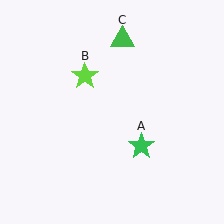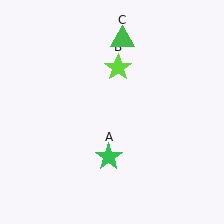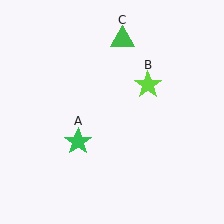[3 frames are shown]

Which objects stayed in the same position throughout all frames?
Green triangle (object C) remained stationary.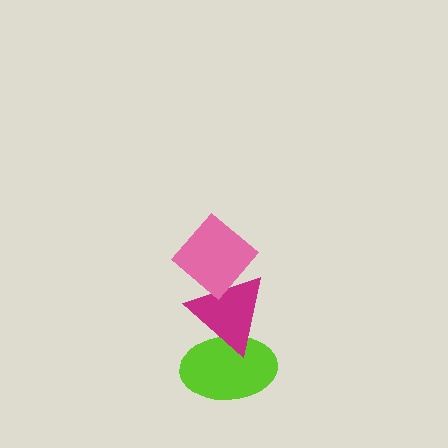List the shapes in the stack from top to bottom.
From top to bottom: the pink diamond, the magenta triangle, the lime ellipse.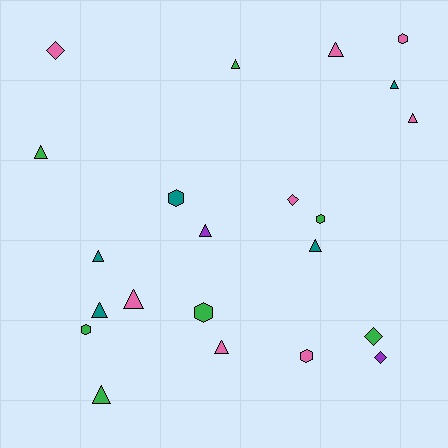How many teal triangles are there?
There are 4 teal triangles.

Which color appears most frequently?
Pink, with 8 objects.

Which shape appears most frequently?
Triangle, with 12 objects.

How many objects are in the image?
There are 22 objects.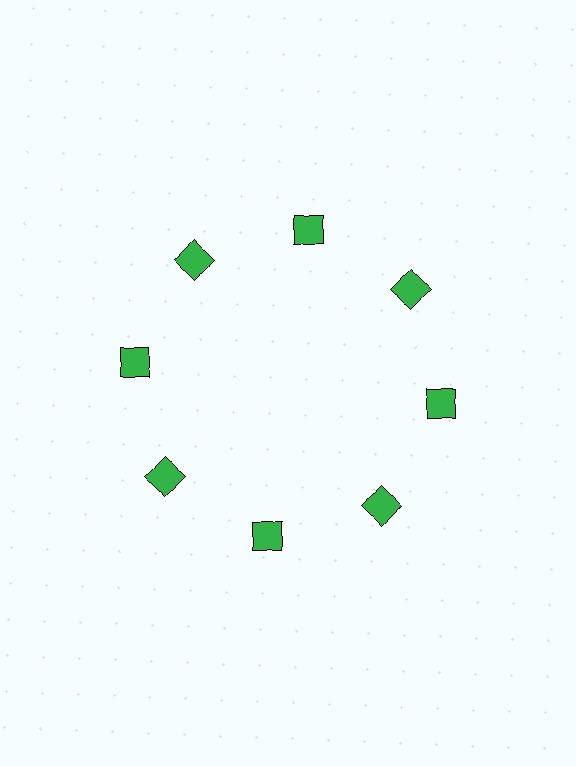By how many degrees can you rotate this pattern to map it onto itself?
The pattern maps onto itself every 45 degrees of rotation.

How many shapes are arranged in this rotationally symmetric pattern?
There are 8 shapes, arranged in 8 groups of 1.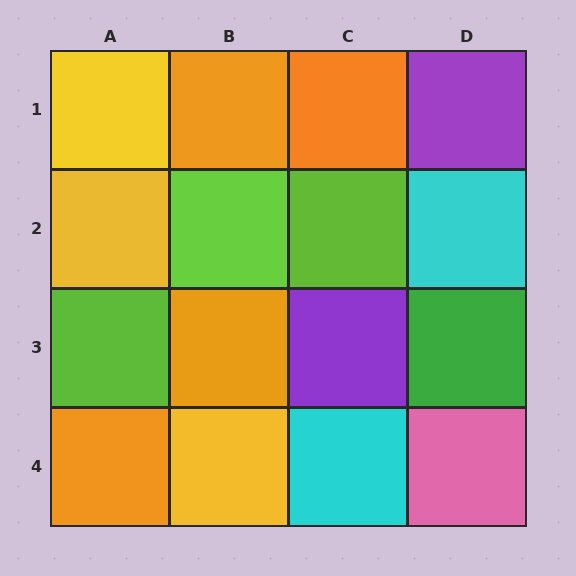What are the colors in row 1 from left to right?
Yellow, orange, orange, purple.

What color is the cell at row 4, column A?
Orange.